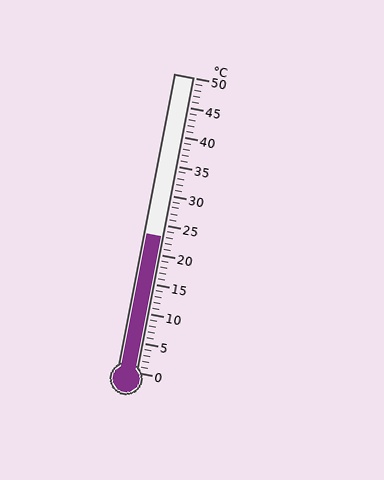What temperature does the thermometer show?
The thermometer shows approximately 23°C.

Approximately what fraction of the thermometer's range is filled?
The thermometer is filled to approximately 45% of its range.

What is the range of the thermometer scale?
The thermometer scale ranges from 0°C to 50°C.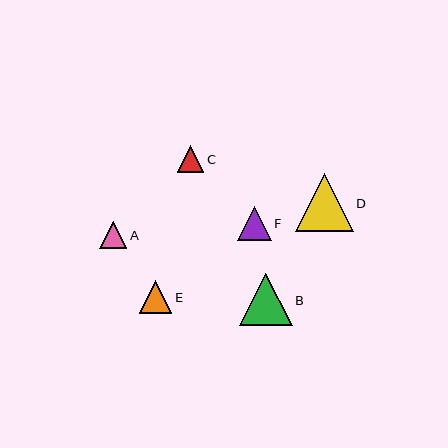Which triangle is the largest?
Triangle D is the largest with a size of approximately 58 pixels.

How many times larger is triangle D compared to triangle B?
Triangle D is approximately 1.1 times the size of triangle B.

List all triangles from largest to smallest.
From largest to smallest: D, B, F, E, A, C.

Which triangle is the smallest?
Triangle C is the smallest with a size of approximately 27 pixels.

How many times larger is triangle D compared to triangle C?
Triangle D is approximately 2.2 times the size of triangle C.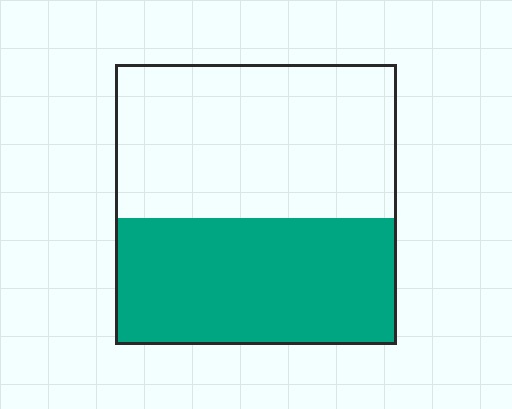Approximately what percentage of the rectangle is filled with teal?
Approximately 45%.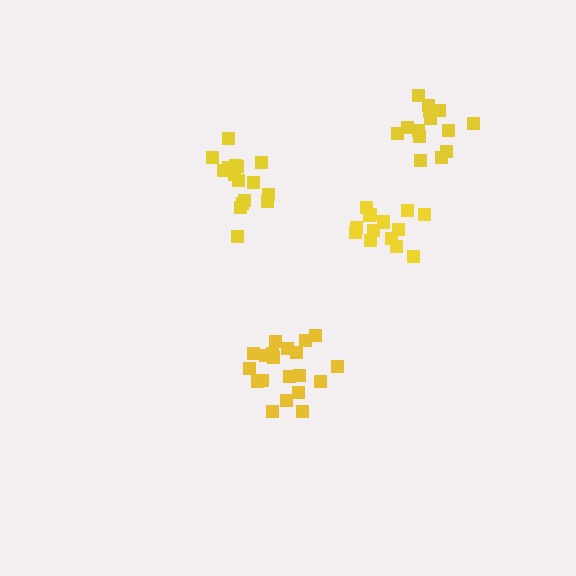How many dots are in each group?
Group 1: 17 dots, Group 2: 15 dots, Group 3: 20 dots, Group 4: 14 dots (66 total).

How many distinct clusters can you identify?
There are 4 distinct clusters.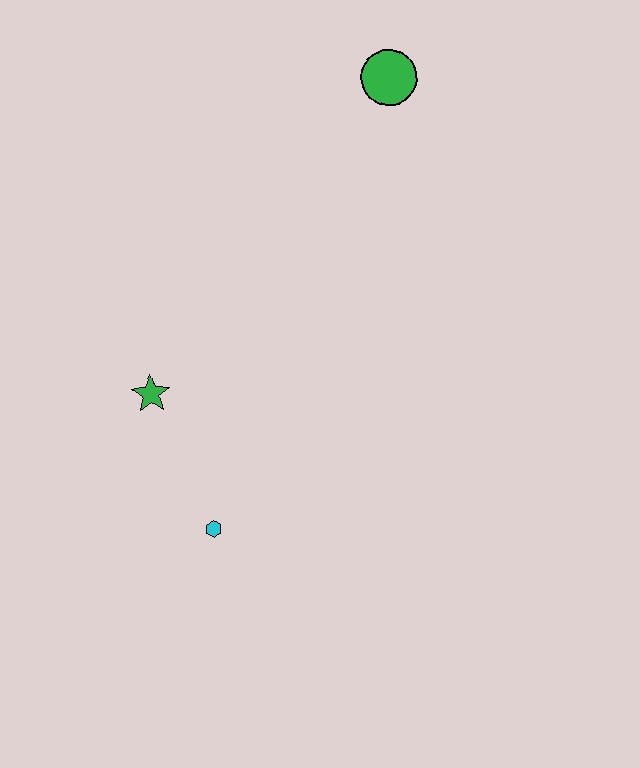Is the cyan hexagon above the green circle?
No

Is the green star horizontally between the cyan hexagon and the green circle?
No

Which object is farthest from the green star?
The green circle is farthest from the green star.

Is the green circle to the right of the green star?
Yes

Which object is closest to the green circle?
The green star is closest to the green circle.